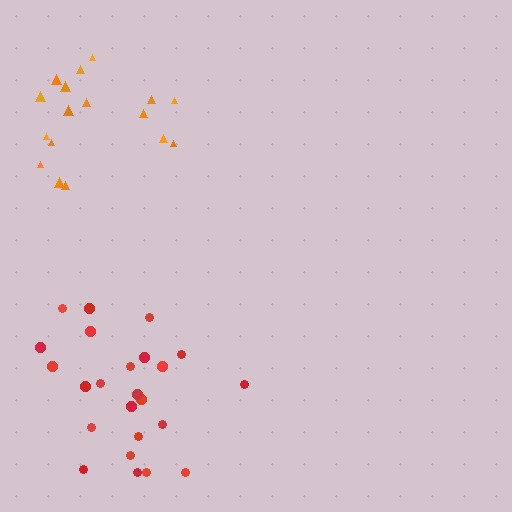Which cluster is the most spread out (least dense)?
Orange.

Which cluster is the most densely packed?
Red.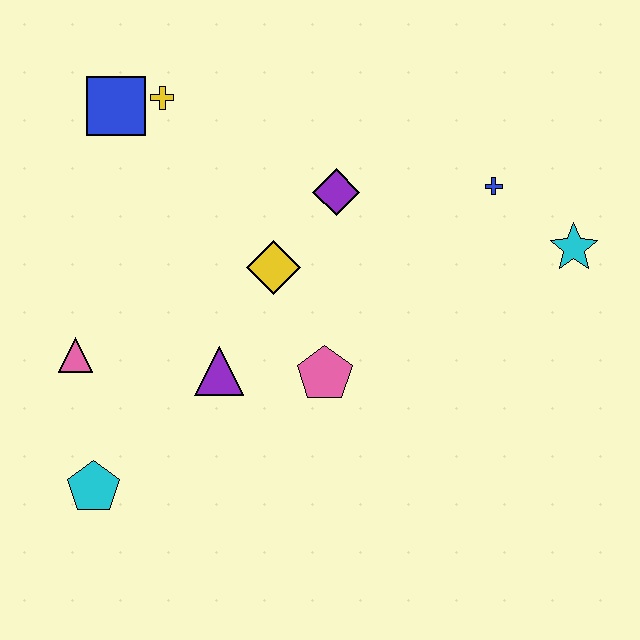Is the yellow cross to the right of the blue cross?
No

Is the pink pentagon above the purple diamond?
No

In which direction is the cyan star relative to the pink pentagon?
The cyan star is to the right of the pink pentagon.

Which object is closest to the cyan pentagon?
The pink triangle is closest to the cyan pentagon.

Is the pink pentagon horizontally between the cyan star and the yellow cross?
Yes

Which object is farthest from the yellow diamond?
The cyan star is farthest from the yellow diamond.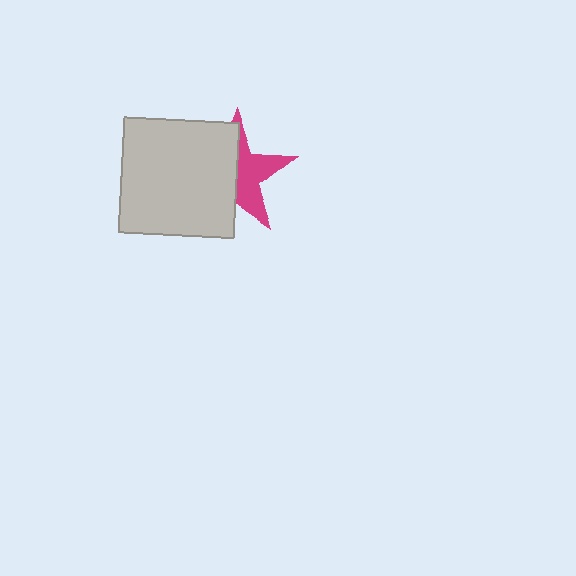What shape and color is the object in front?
The object in front is a light gray square.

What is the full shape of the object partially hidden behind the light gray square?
The partially hidden object is a magenta star.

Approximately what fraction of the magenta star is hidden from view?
Roughly 54% of the magenta star is hidden behind the light gray square.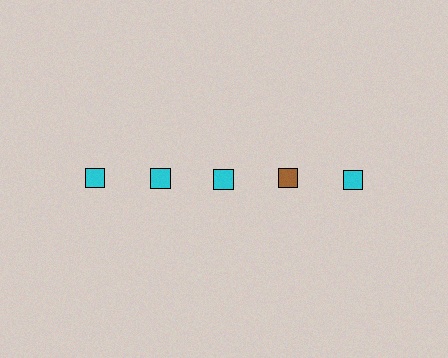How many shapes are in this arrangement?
There are 5 shapes arranged in a grid pattern.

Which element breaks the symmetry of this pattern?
The brown square in the top row, second from right column breaks the symmetry. All other shapes are cyan squares.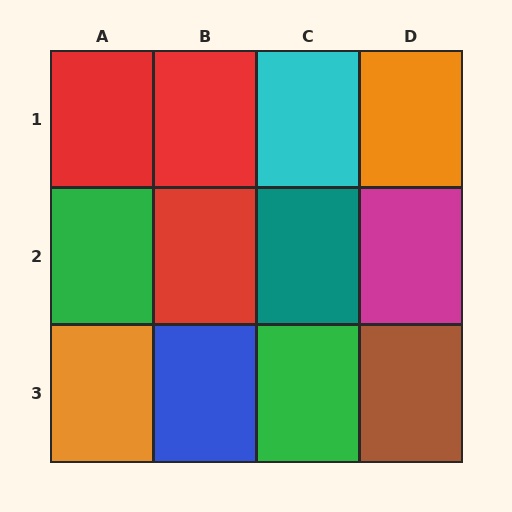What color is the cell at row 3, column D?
Brown.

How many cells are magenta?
1 cell is magenta.